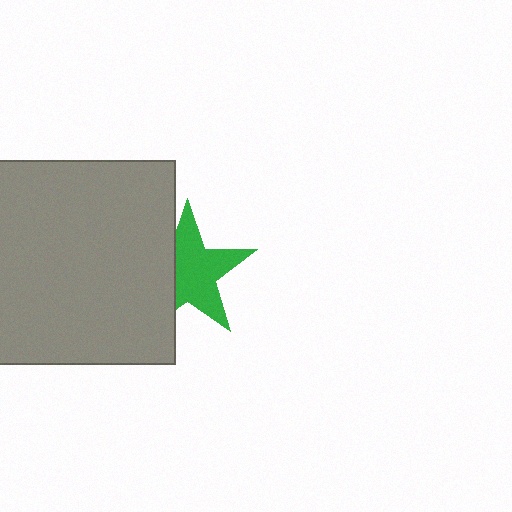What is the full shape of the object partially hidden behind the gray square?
The partially hidden object is a green star.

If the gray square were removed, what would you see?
You would see the complete green star.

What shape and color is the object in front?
The object in front is a gray square.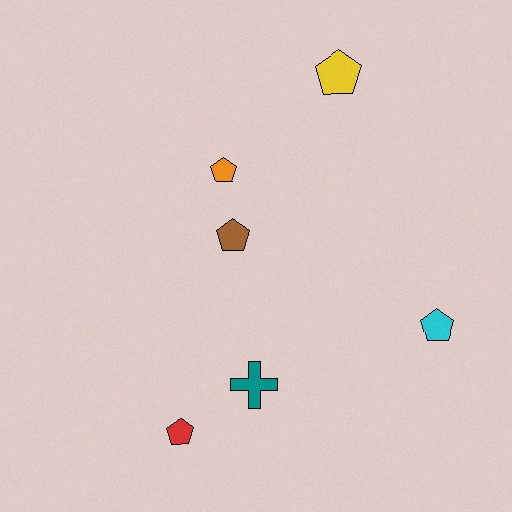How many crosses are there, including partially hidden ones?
There is 1 cross.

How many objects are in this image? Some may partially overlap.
There are 6 objects.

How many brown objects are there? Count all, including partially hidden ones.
There is 1 brown object.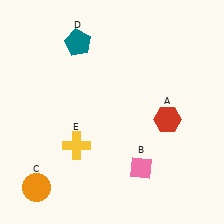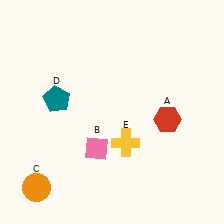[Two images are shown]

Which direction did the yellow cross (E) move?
The yellow cross (E) moved right.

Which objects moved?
The objects that moved are: the pink diamond (B), the teal pentagon (D), the yellow cross (E).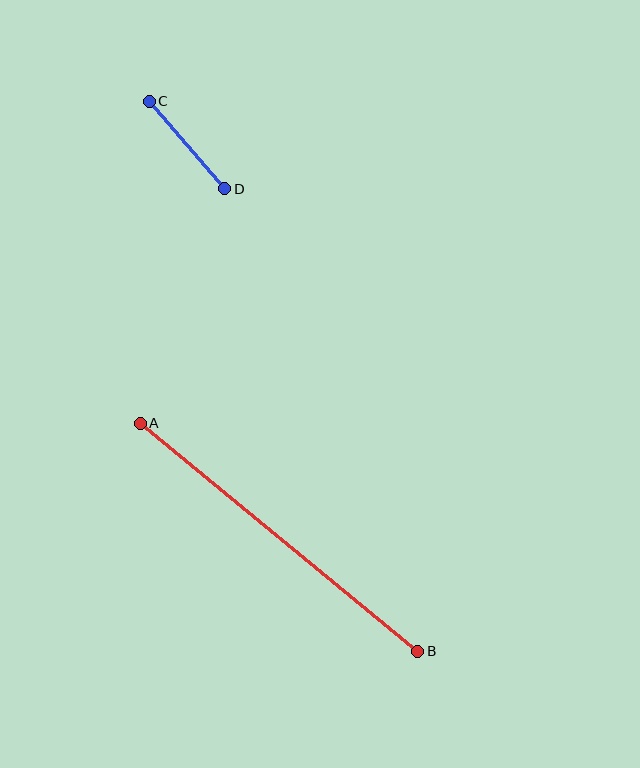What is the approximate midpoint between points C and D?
The midpoint is at approximately (187, 145) pixels.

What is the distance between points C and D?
The distance is approximately 116 pixels.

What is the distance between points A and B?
The distance is approximately 359 pixels.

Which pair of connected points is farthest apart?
Points A and B are farthest apart.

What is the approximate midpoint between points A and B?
The midpoint is at approximately (279, 537) pixels.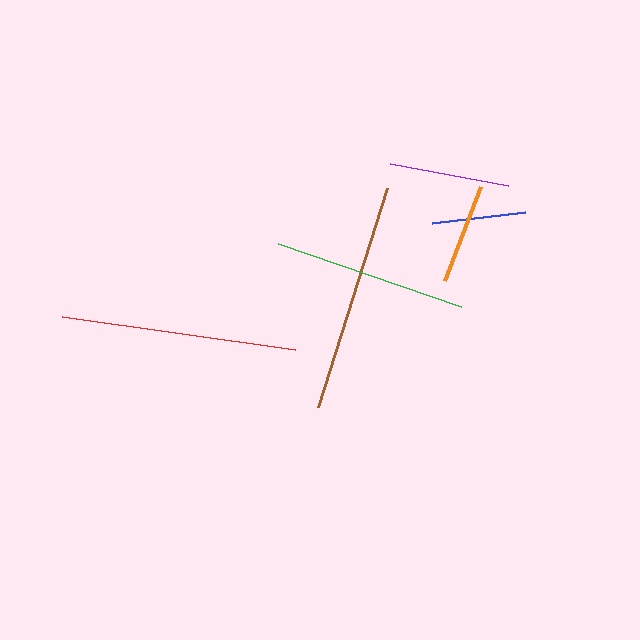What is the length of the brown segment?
The brown segment is approximately 230 pixels long.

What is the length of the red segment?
The red segment is approximately 235 pixels long.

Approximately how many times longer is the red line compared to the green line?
The red line is approximately 1.2 times the length of the green line.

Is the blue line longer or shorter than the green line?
The green line is longer than the blue line.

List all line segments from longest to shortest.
From longest to shortest: red, brown, green, purple, orange, blue.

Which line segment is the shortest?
The blue line is the shortest at approximately 94 pixels.